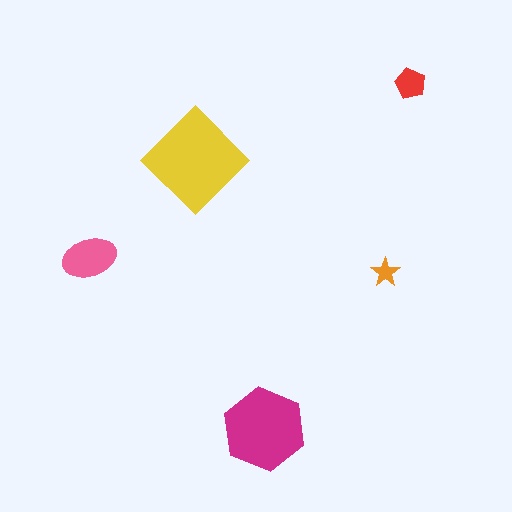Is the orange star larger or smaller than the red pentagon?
Smaller.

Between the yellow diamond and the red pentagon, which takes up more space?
The yellow diamond.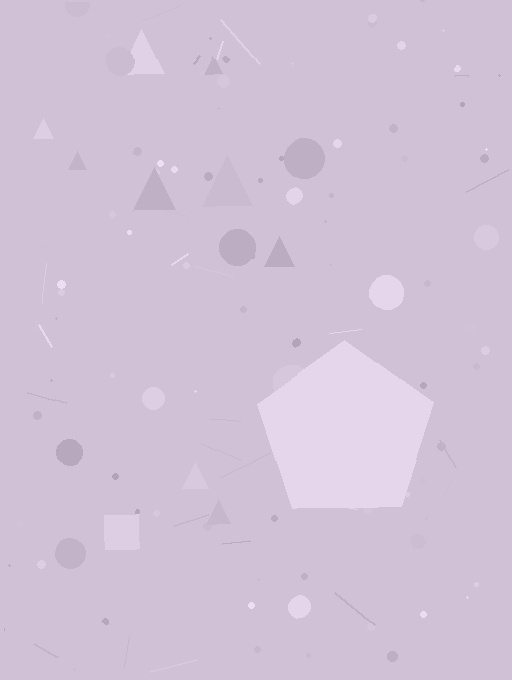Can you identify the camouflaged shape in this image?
The camouflaged shape is a pentagon.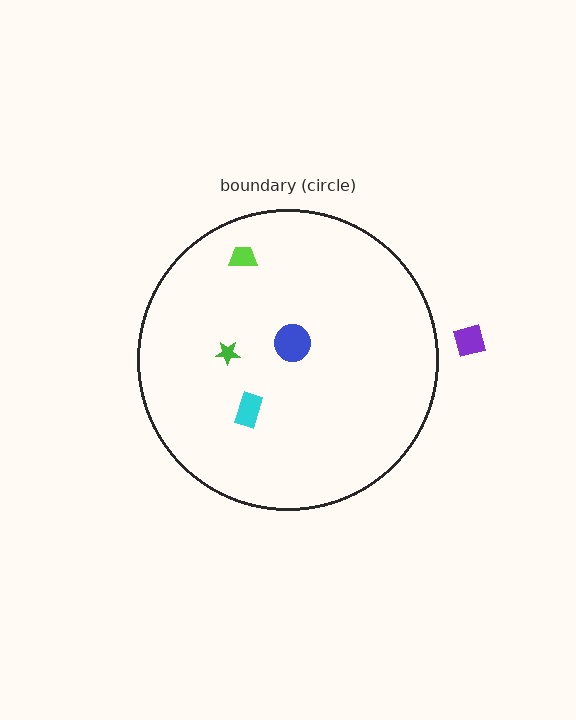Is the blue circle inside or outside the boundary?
Inside.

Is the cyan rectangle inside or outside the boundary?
Inside.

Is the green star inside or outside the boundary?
Inside.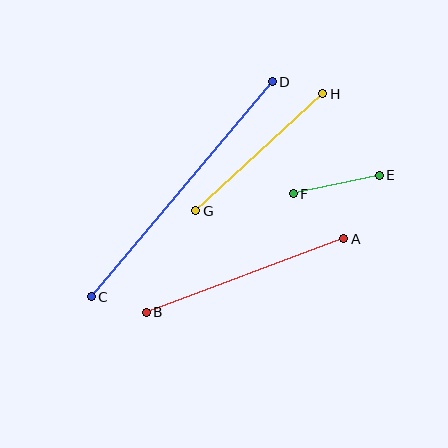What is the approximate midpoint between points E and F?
The midpoint is at approximately (336, 185) pixels.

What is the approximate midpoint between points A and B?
The midpoint is at approximately (245, 275) pixels.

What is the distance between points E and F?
The distance is approximately 88 pixels.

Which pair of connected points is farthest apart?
Points C and D are farthest apart.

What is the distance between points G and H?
The distance is approximately 172 pixels.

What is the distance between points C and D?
The distance is approximately 281 pixels.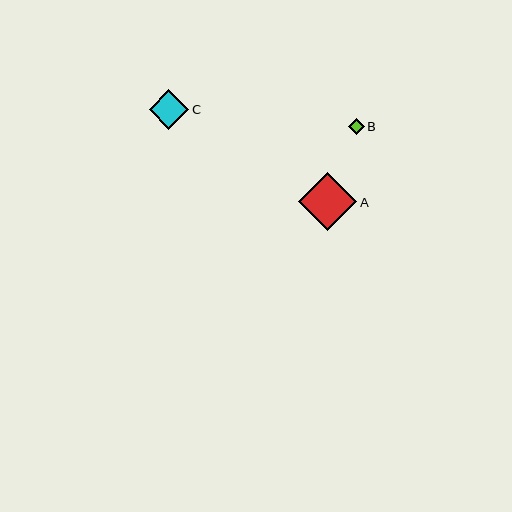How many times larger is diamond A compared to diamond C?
Diamond A is approximately 1.5 times the size of diamond C.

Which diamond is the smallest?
Diamond B is the smallest with a size of approximately 16 pixels.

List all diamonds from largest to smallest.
From largest to smallest: A, C, B.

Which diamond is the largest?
Diamond A is the largest with a size of approximately 58 pixels.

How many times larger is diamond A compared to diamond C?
Diamond A is approximately 1.5 times the size of diamond C.